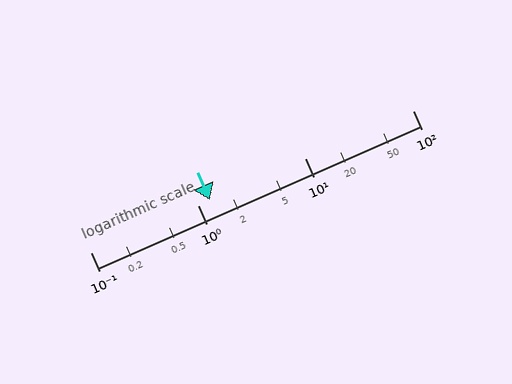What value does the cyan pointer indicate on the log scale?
The pointer indicates approximately 1.3.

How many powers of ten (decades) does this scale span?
The scale spans 3 decades, from 0.1 to 100.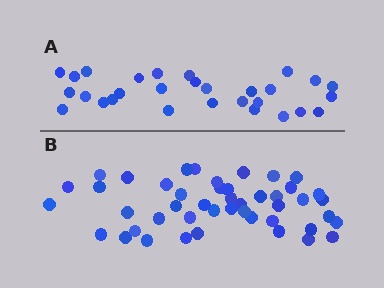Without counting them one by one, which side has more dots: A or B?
Region B (the bottom region) has more dots.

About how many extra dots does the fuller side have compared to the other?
Region B has approximately 15 more dots than region A.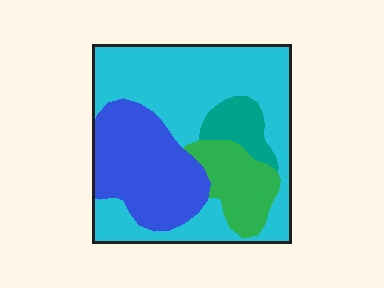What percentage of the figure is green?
Green takes up about one eighth (1/8) of the figure.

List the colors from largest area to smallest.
From largest to smallest: cyan, blue, green, teal.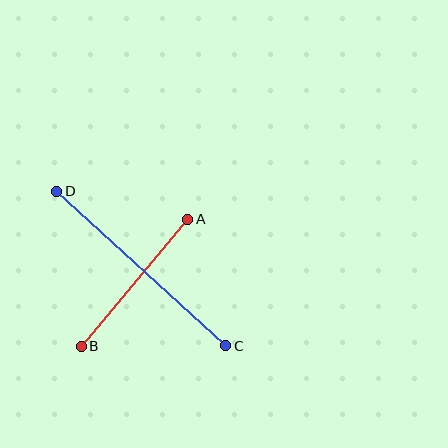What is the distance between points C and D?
The distance is approximately 229 pixels.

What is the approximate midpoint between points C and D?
The midpoint is at approximately (141, 268) pixels.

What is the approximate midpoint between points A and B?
The midpoint is at approximately (134, 283) pixels.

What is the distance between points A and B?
The distance is approximately 166 pixels.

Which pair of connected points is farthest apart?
Points C and D are farthest apart.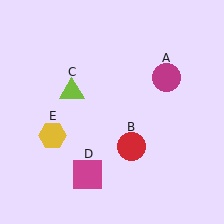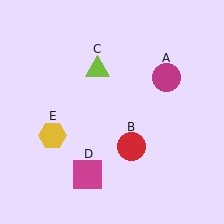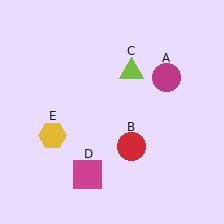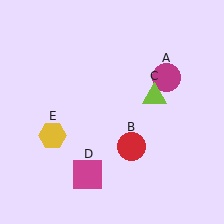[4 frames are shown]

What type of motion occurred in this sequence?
The lime triangle (object C) rotated clockwise around the center of the scene.